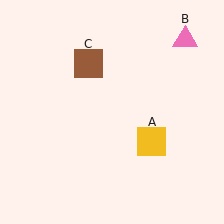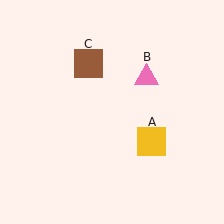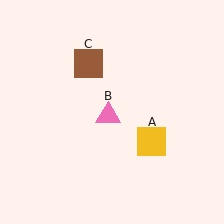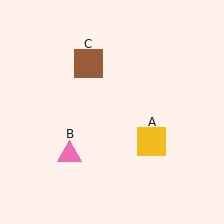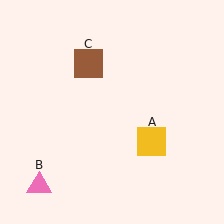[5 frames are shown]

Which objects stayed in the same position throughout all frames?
Yellow square (object A) and brown square (object C) remained stationary.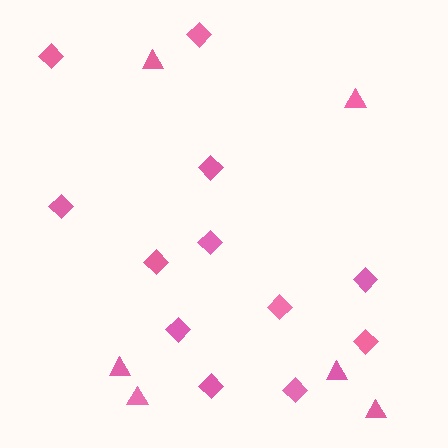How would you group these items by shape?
There are 2 groups: one group of diamonds (12) and one group of triangles (6).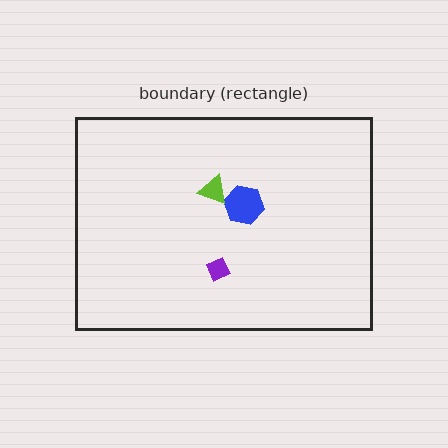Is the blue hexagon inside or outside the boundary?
Inside.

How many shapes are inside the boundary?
3 inside, 0 outside.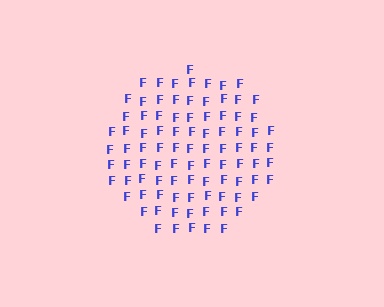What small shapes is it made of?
It is made of small letter F's.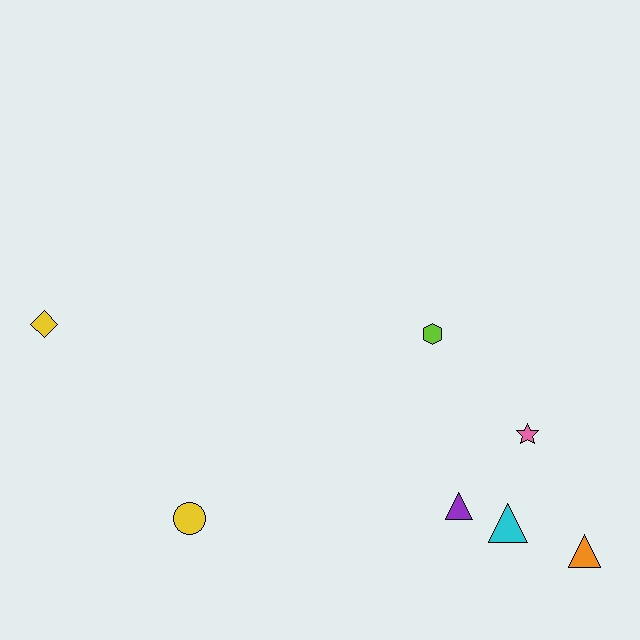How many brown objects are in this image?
There are no brown objects.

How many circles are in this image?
There is 1 circle.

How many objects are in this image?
There are 7 objects.